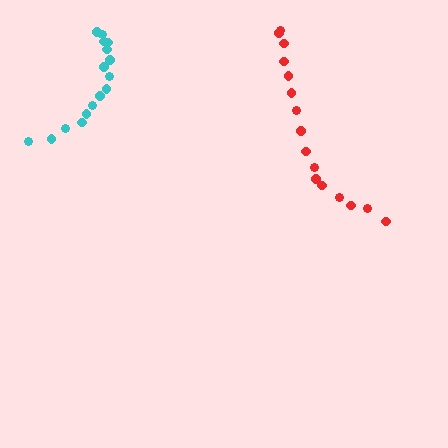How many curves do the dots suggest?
There are 2 distinct paths.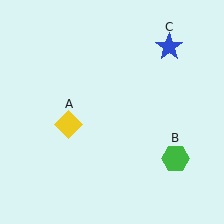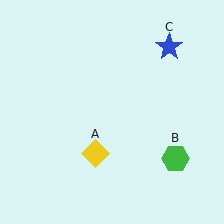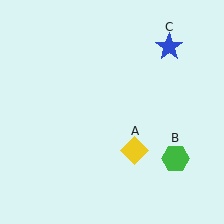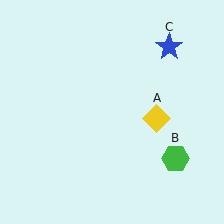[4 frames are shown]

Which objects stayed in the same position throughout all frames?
Green hexagon (object B) and blue star (object C) remained stationary.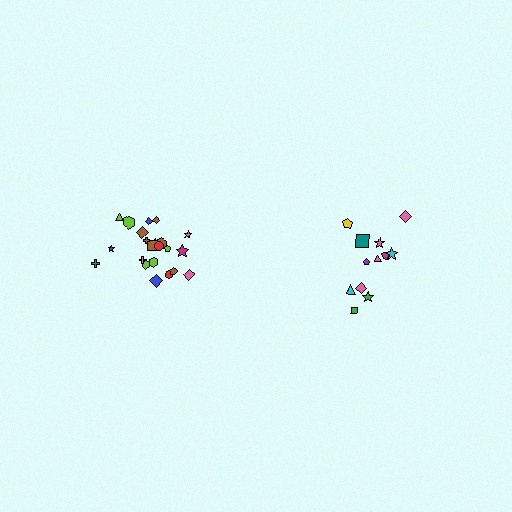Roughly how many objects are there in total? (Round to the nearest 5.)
Roughly 35 objects in total.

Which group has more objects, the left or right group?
The left group.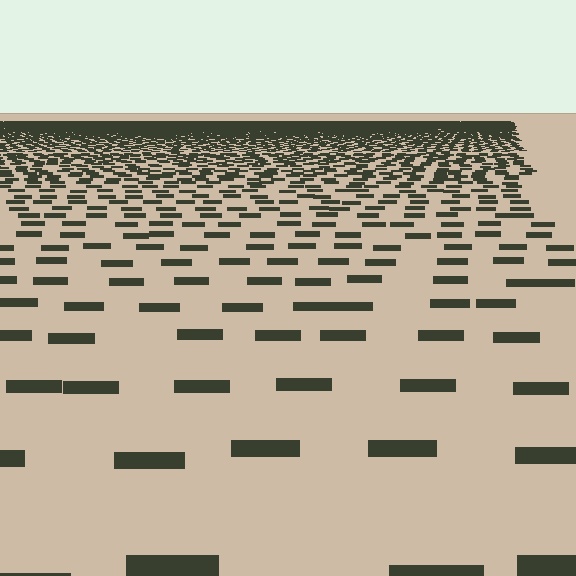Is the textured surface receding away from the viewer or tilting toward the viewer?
The surface is receding away from the viewer. Texture elements get smaller and denser toward the top.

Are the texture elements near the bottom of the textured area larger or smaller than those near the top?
Larger. Near the bottom, elements are closer to the viewer and appear at a bigger on-screen size.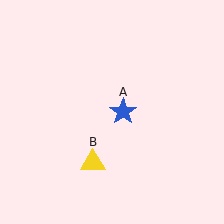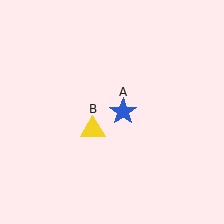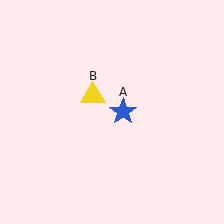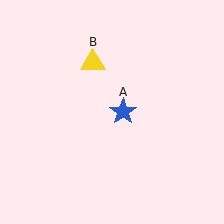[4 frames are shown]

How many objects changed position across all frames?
1 object changed position: yellow triangle (object B).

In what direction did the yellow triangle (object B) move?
The yellow triangle (object B) moved up.